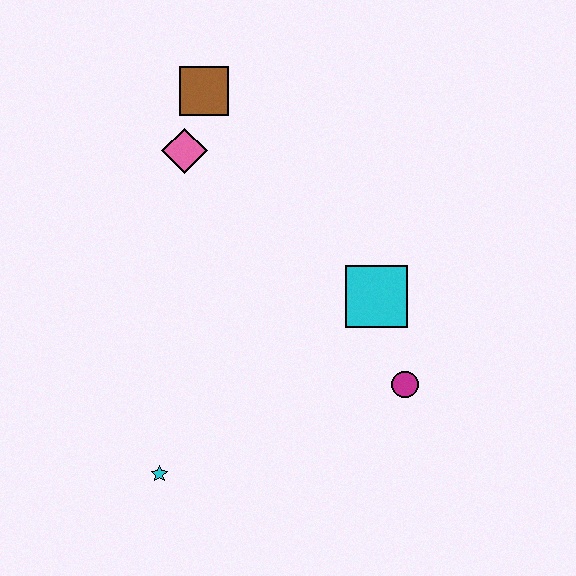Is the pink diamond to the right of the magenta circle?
No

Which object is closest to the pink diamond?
The brown square is closest to the pink diamond.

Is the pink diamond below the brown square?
Yes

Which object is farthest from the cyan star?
The brown square is farthest from the cyan star.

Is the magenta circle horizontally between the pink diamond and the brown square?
No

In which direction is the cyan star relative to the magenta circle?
The cyan star is to the left of the magenta circle.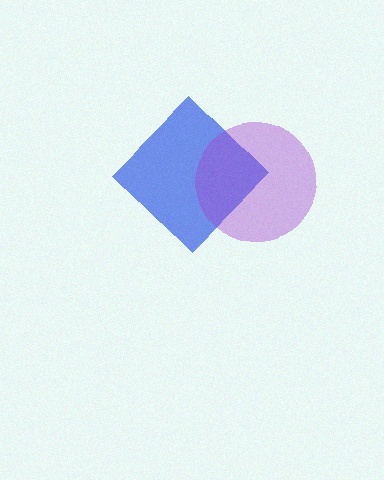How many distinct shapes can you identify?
There are 2 distinct shapes: a blue diamond, a purple circle.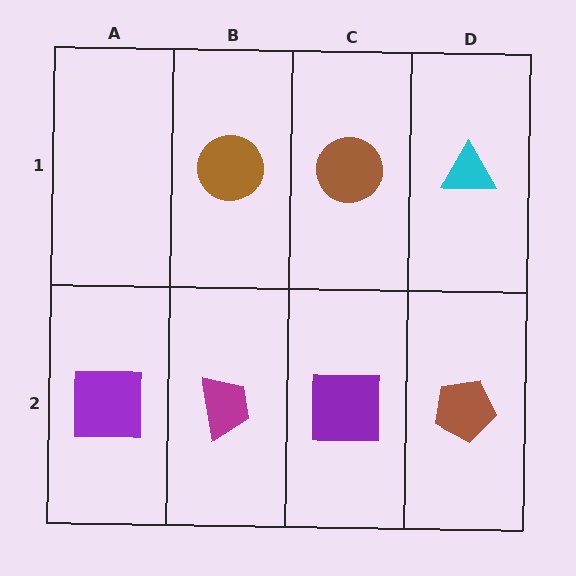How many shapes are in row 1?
3 shapes.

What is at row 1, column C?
A brown circle.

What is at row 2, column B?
A magenta trapezoid.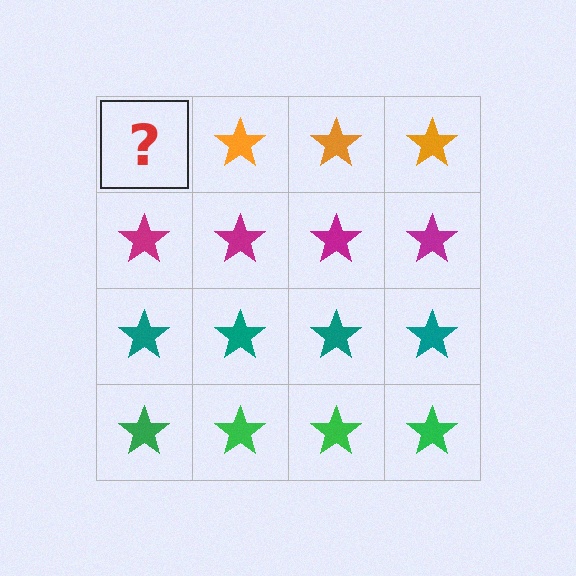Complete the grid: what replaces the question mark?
The question mark should be replaced with an orange star.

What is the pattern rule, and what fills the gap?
The rule is that each row has a consistent color. The gap should be filled with an orange star.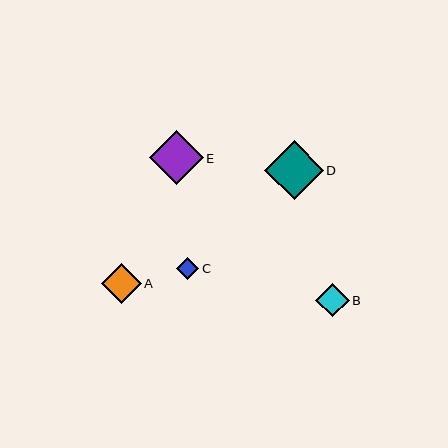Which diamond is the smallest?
Diamond C is the smallest with a size of approximately 22 pixels.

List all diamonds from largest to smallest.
From largest to smallest: D, E, A, B, C.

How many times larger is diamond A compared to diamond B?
Diamond A is approximately 1.2 times the size of diamond B.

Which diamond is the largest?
Diamond D is the largest with a size of approximately 59 pixels.